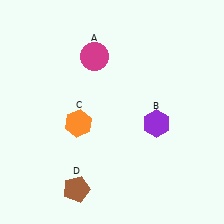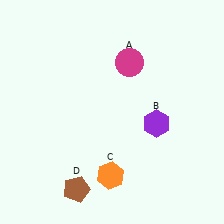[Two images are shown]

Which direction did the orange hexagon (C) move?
The orange hexagon (C) moved down.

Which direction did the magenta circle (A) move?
The magenta circle (A) moved right.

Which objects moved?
The objects that moved are: the magenta circle (A), the orange hexagon (C).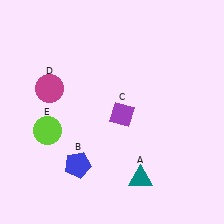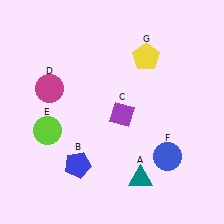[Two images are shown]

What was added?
A blue circle (F), a yellow pentagon (G) were added in Image 2.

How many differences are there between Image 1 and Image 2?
There are 2 differences between the two images.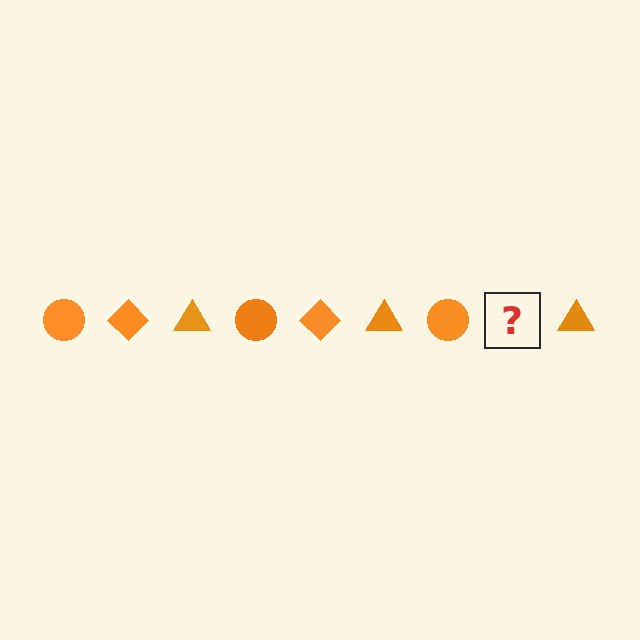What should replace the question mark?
The question mark should be replaced with an orange diamond.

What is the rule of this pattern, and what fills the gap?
The rule is that the pattern cycles through circle, diamond, triangle shapes in orange. The gap should be filled with an orange diamond.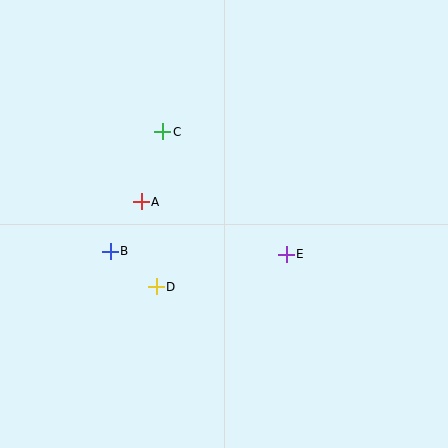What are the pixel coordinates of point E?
Point E is at (286, 254).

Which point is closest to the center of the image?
Point E at (286, 254) is closest to the center.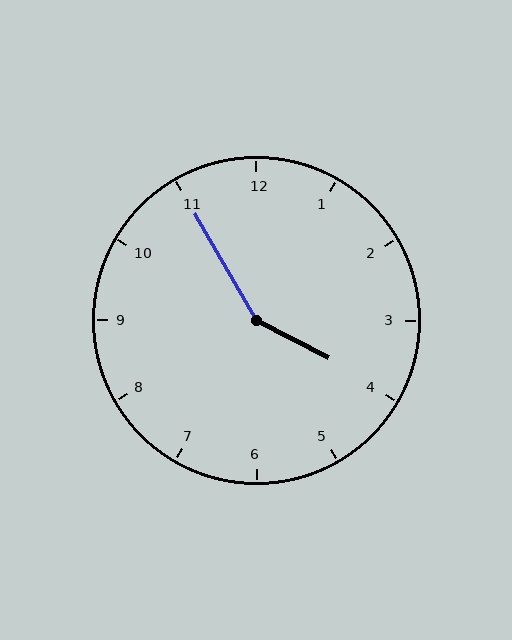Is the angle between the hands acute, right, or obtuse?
It is obtuse.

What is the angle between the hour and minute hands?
Approximately 148 degrees.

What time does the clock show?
3:55.